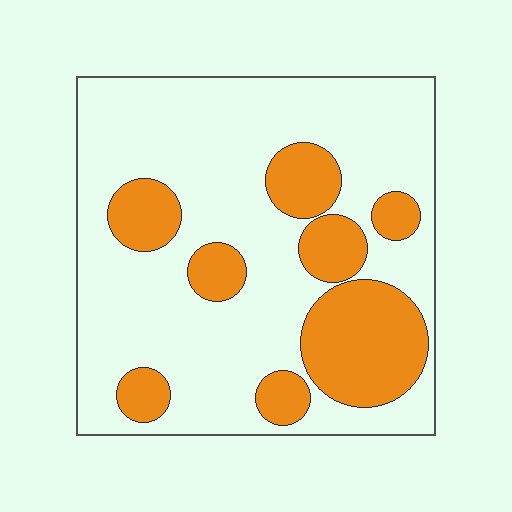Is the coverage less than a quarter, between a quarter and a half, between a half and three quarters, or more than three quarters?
Between a quarter and a half.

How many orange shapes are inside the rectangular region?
8.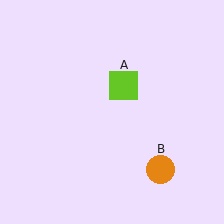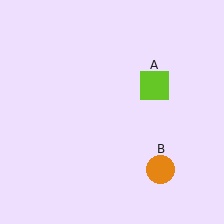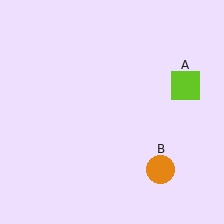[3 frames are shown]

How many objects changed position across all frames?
1 object changed position: lime square (object A).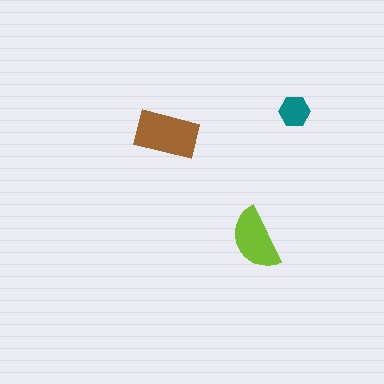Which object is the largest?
The brown rectangle.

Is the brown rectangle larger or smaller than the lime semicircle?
Larger.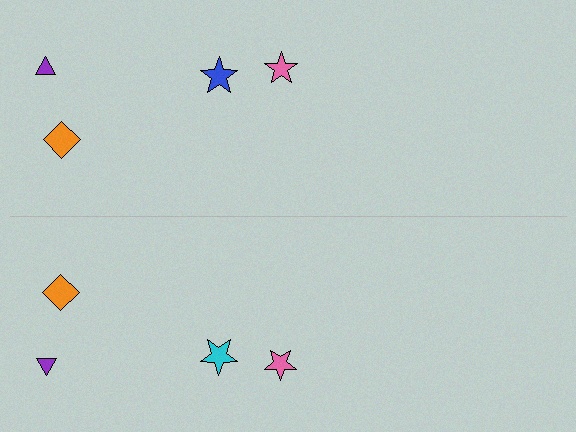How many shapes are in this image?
There are 8 shapes in this image.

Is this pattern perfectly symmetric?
No, the pattern is not perfectly symmetric. The cyan star on the bottom side breaks the symmetry — its mirror counterpart is blue.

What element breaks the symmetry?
The cyan star on the bottom side breaks the symmetry — its mirror counterpart is blue.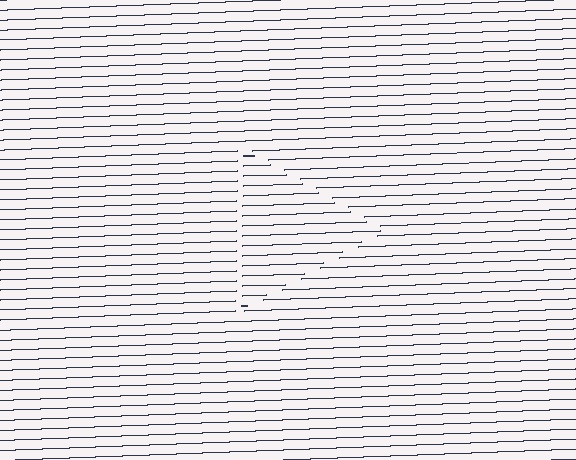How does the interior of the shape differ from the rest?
The interior of the shape contains the same grating, shifted by half a period — the contour is defined by the phase discontinuity where line-ends from the inner and outer gratings abut.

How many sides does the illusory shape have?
3 sides — the line-ends trace a triangle.